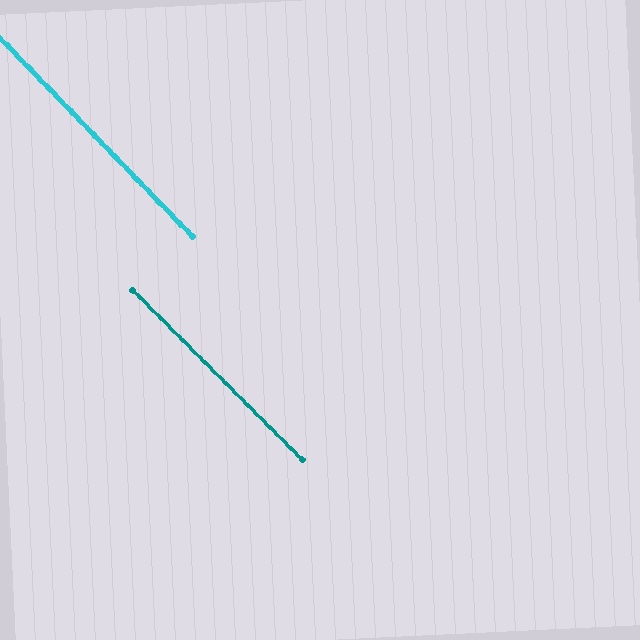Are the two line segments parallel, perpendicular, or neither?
Parallel — their directions differ by only 0.7°.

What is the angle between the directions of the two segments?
Approximately 1 degree.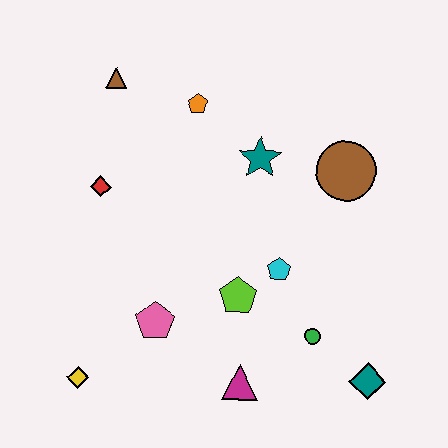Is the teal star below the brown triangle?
Yes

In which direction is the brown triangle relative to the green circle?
The brown triangle is above the green circle.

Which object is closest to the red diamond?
The brown triangle is closest to the red diamond.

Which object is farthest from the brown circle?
The yellow diamond is farthest from the brown circle.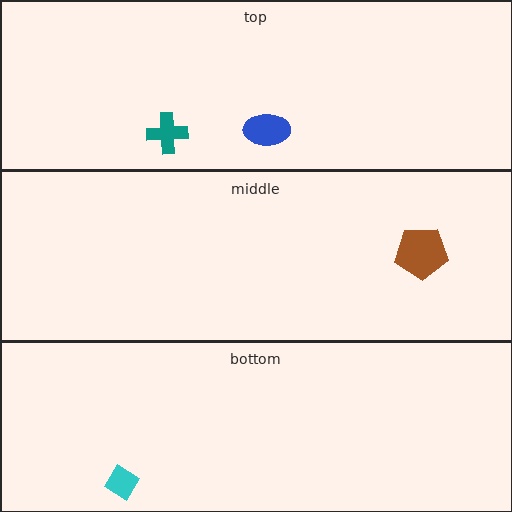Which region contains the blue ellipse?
The top region.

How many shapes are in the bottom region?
1.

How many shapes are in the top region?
2.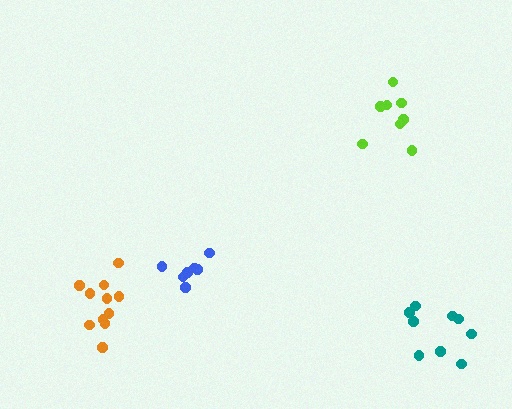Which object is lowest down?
The teal cluster is bottommost.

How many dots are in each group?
Group 1: 9 dots, Group 2: 7 dots, Group 3: 11 dots, Group 4: 9 dots (36 total).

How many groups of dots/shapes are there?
There are 4 groups.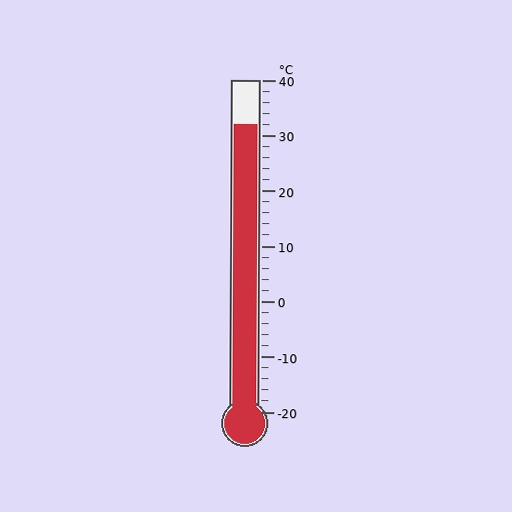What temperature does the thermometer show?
The thermometer shows approximately 32°C.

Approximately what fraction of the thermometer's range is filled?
The thermometer is filled to approximately 85% of its range.